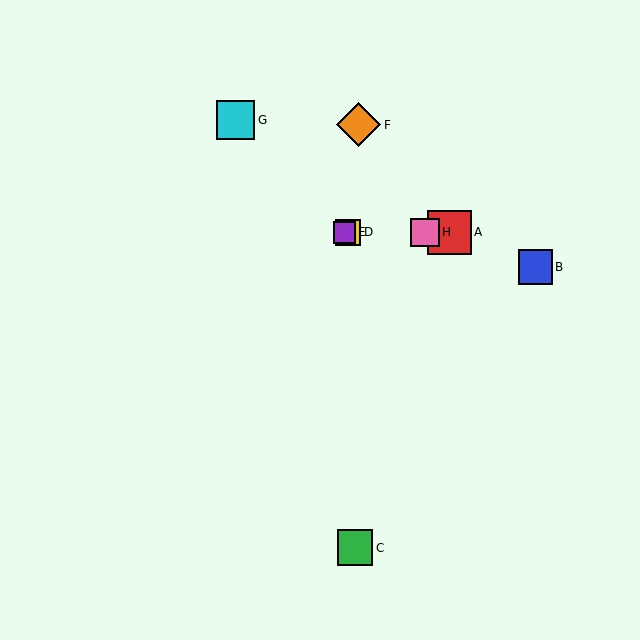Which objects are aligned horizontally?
Objects A, D, E, H are aligned horizontally.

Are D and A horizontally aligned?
Yes, both are at y≈232.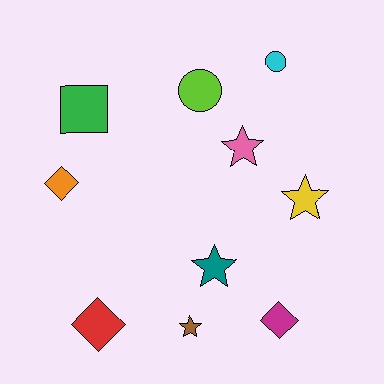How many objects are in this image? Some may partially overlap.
There are 10 objects.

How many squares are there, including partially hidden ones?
There is 1 square.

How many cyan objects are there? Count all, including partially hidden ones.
There is 1 cyan object.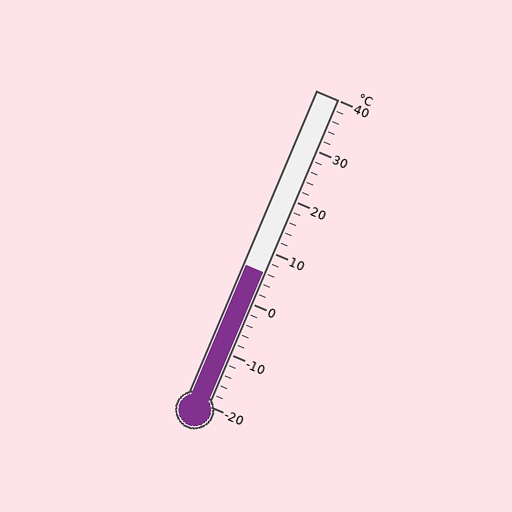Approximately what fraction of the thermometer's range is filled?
The thermometer is filled to approximately 45% of its range.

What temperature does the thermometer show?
The thermometer shows approximately 6°C.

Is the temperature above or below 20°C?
The temperature is below 20°C.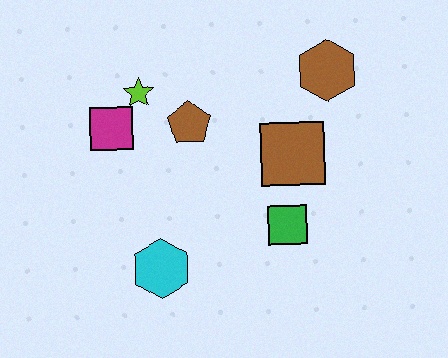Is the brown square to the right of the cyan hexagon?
Yes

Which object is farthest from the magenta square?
The brown hexagon is farthest from the magenta square.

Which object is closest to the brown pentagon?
The lime star is closest to the brown pentagon.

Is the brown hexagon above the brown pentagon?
Yes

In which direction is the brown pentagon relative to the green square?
The brown pentagon is above the green square.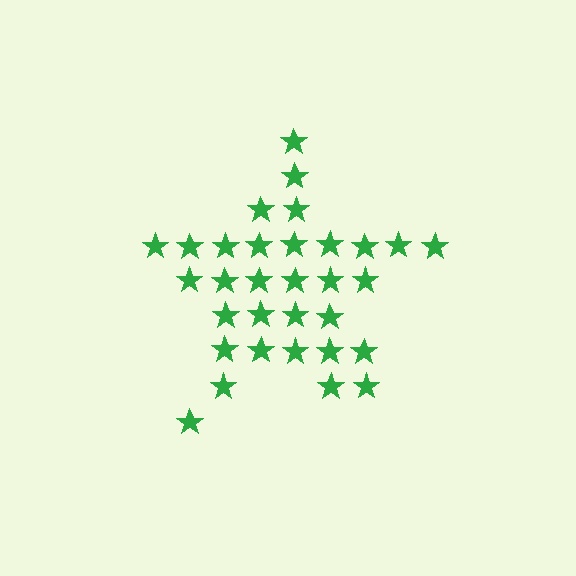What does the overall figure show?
The overall figure shows a star.